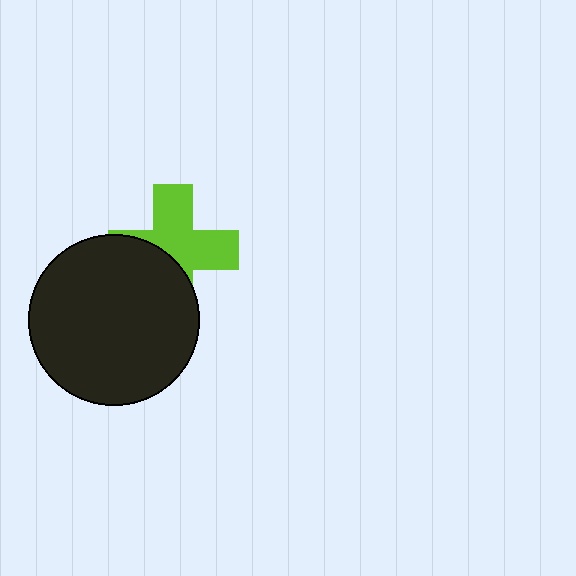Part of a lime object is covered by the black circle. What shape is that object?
It is a cross.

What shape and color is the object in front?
The object in front is a black circle.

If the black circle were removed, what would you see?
You would see the complete lime cross.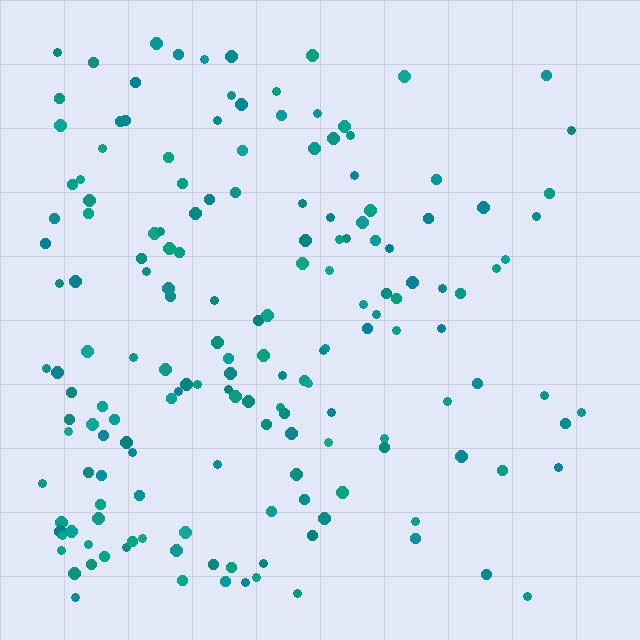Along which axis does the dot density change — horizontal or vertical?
Horizontal.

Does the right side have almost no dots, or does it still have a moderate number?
Still a moderate number, just noticeably fewer than the left.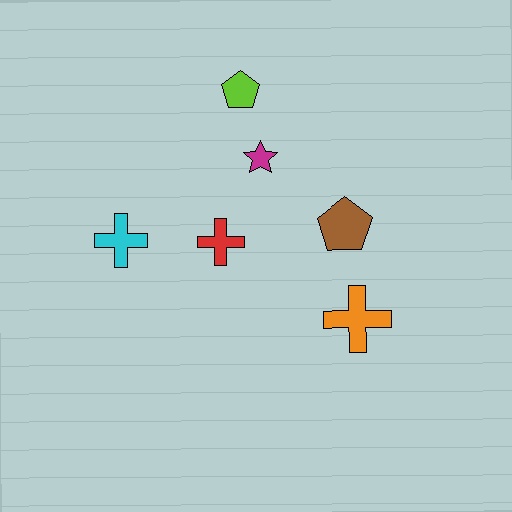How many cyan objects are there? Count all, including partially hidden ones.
There is 1 cyan object.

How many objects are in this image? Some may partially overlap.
There are 6 objects.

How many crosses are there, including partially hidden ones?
There are 3 crosses.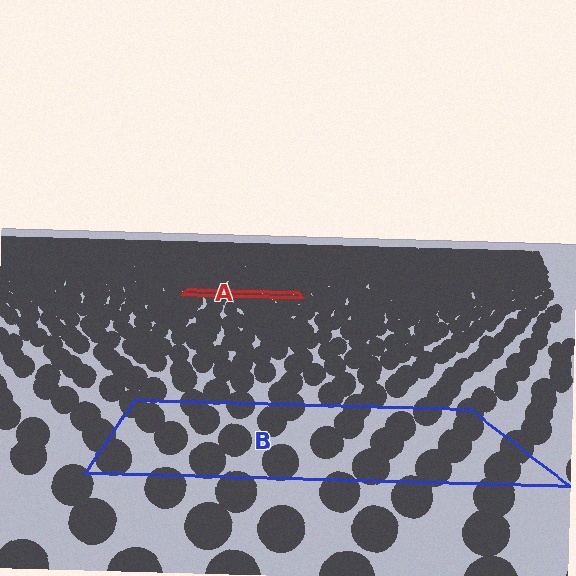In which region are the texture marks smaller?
The texture marks are smaller in region A, because it is farther away.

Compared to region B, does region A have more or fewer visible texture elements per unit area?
Region A has more texture elements per unit area — they are packed more densely because it is farther away.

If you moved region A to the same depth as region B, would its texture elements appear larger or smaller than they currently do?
They would appear larger. At a closer depth, the same texture elements are projected at a bigger on-screen size.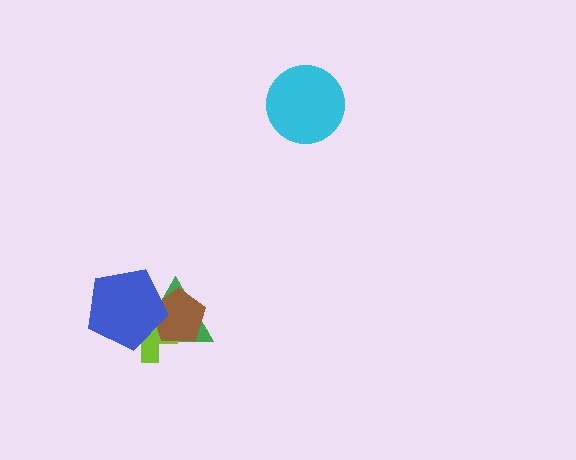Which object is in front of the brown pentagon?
The blue pentagon is in front of the brown pentagon.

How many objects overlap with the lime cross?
3 objects overlap with the lime cross.